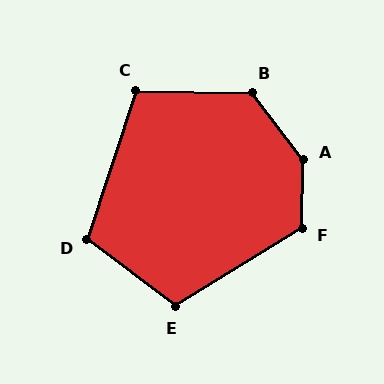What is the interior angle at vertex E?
Approximately 111 degrees (obtuse).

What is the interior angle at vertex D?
Approximately 109 degrees (obtuse).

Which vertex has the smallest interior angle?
C, at approximately 107 degrees.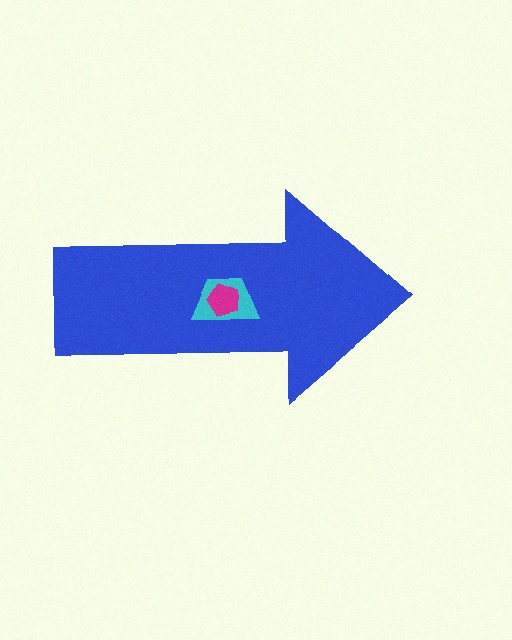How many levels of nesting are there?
3.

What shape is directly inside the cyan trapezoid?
The magenta pentagon.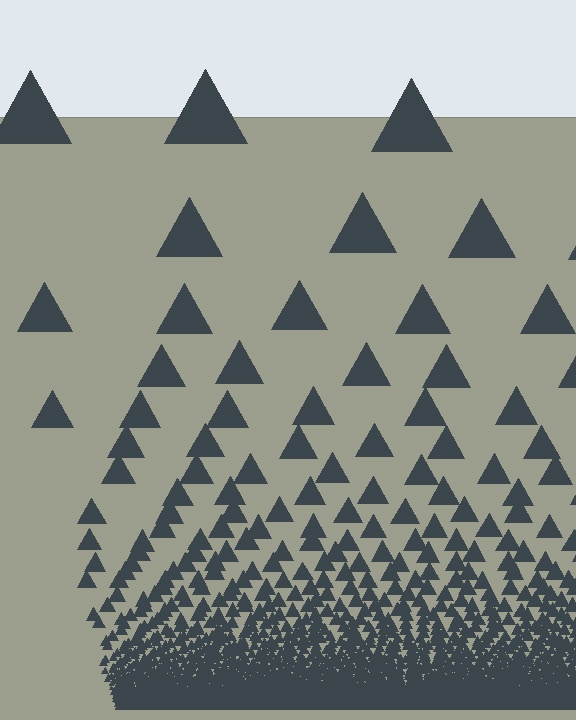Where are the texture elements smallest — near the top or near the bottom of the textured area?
Near the bottom.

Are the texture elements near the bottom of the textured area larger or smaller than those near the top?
Smaller. The gradient is inverted — elements near the bottom are smaller and denser.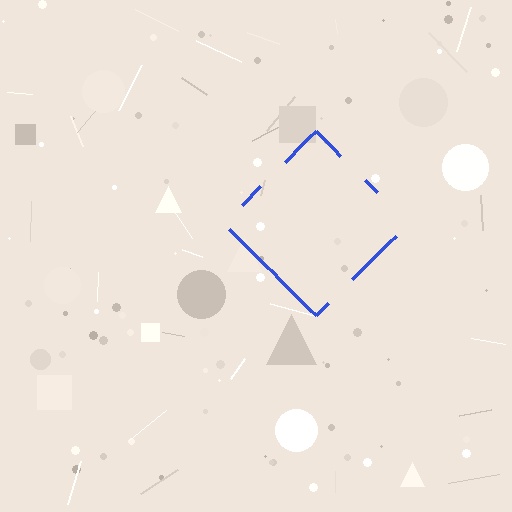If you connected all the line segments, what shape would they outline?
They would outline a diamond.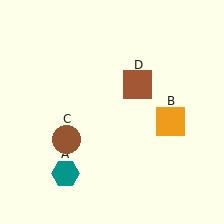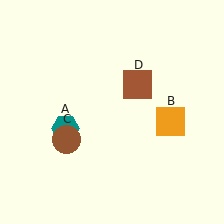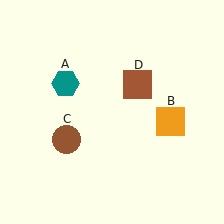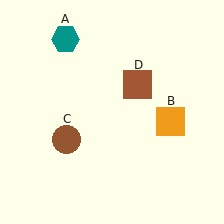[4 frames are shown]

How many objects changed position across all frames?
1 object changed position: teal hexagon (object A).